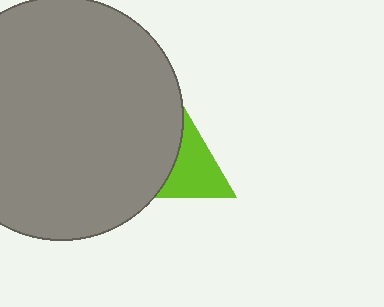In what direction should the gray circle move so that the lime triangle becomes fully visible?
The gray circle should move left. That is the shortest direction to clear the overlap and leave the lime triangle fully visible.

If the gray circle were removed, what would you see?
You would see the complete lime triangle.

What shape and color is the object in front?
The object in front is a gray circle.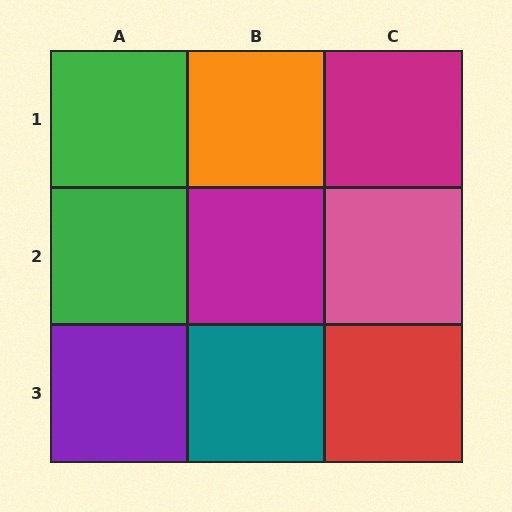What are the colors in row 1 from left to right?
Green, orange, magenta.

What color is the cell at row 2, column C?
Pink.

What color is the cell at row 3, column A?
Purple.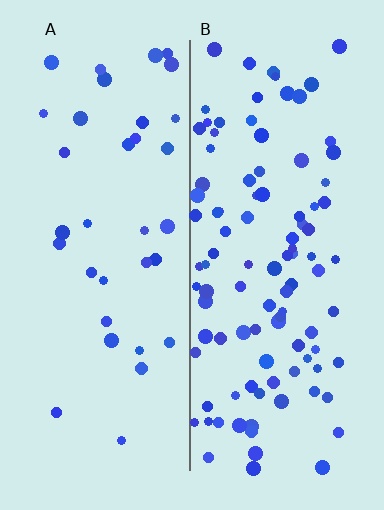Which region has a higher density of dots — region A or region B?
B (the right).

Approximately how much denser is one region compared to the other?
Approximately 3.0× — region B over region A.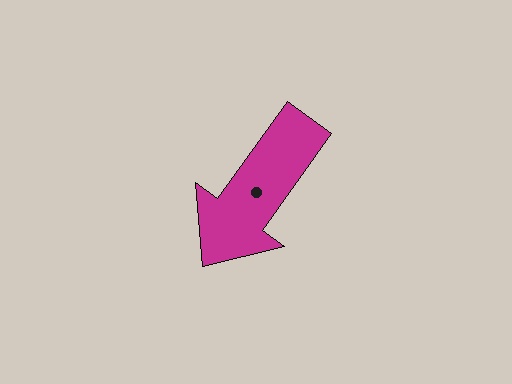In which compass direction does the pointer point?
Southwest.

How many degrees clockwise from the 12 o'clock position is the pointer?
Approximately 216 degrees.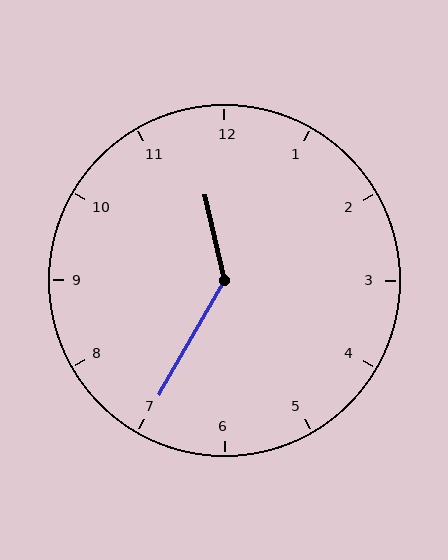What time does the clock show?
11:35.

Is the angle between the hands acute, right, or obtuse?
It is obtuse.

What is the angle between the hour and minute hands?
Approximately 138 degrees.